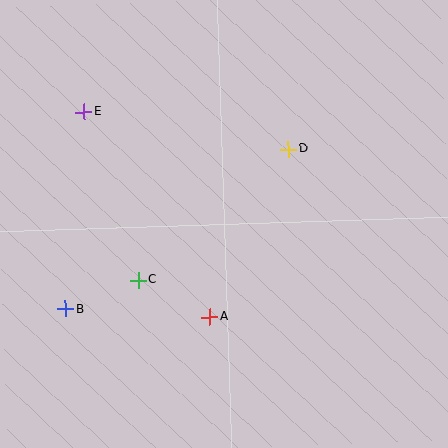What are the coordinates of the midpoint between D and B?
The midpoint between D and B is at (177, 229).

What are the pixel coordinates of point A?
Point A is at (210, 317).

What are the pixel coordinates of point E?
Point E is at (84, 112).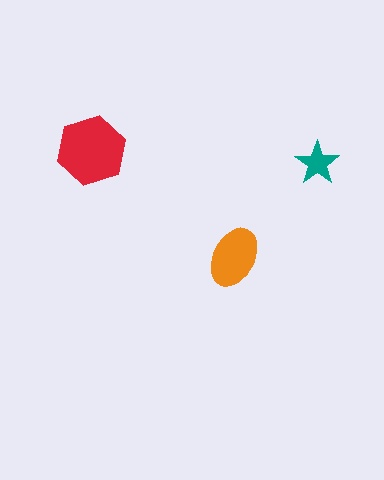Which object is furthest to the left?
The red hexagon is leftmost.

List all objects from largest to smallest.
The red hexagon, the orange ellipse, the teal star.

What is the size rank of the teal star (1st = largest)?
3rd.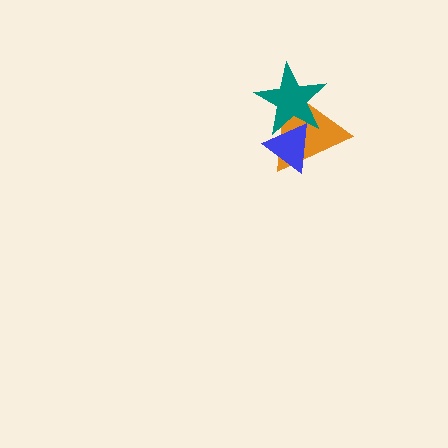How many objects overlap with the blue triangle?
2 objects overlap with the blue triangle.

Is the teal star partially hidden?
Yes, it is partially covered by another shape.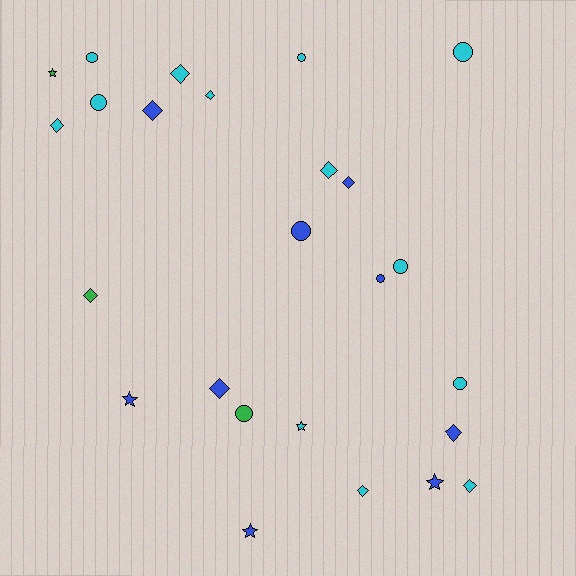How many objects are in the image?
There are 25 objects.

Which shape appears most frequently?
Diamond, with 11 objects.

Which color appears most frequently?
Cyan, with 13 objects.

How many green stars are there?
There is 1 green star.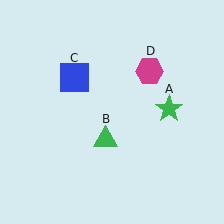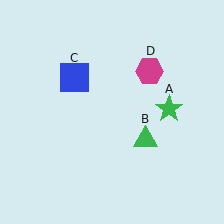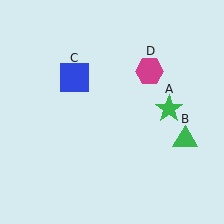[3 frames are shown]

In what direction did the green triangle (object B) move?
The green triangle (object B) moved right.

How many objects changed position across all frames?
1 object changed position: green triangle (object B).